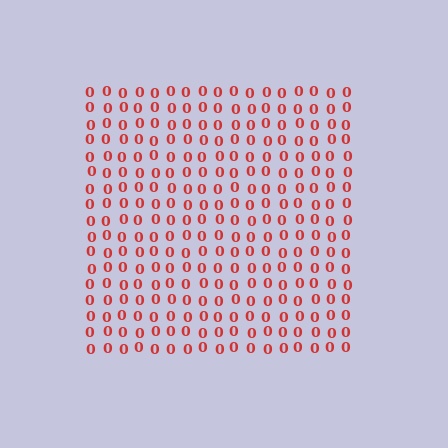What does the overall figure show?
The overall figure shows a square.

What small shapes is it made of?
It is made of small digit 0's.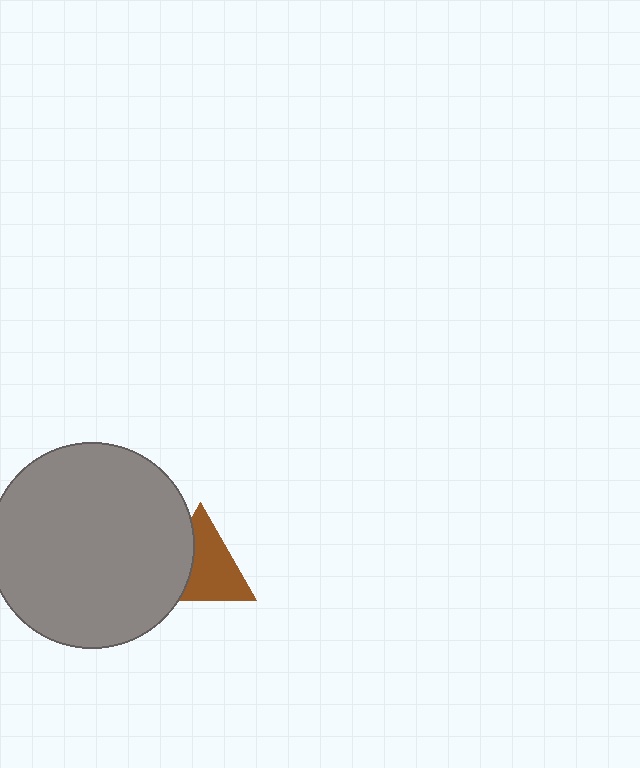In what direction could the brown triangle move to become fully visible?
The brown triangle could move right. That would shift it out from behind the gray circle entirely.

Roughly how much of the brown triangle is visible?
Most of it is visible (roughly 65%).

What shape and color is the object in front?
The object in front is a gray circle.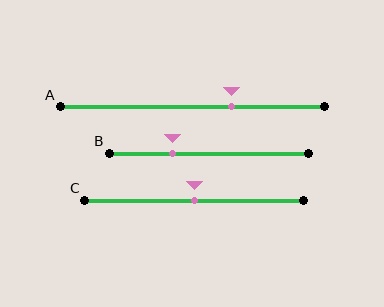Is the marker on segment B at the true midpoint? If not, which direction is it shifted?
No, the marker on segment B is shifted to the left by about 18% of the segment length.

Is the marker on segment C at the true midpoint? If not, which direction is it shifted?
Yes, the marker on segment C is at the true midpoint.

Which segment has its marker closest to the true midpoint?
Segment C has its marker closest to the true midpoint.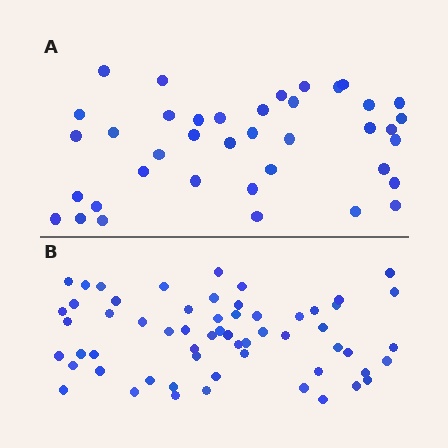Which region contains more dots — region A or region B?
Region B (the bottom region) has more dots.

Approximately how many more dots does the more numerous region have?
Region B has approximately 20 more dots than region A.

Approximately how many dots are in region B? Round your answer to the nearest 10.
About 60 dots. (The exact count is 59, which rounds to 60.)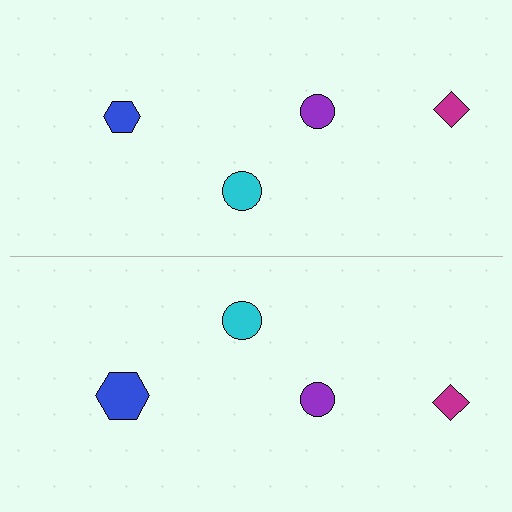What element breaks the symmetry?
The blue hexagon on the bottom side has a different size than its mirror counterpart.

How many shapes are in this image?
There are 8 shapes in this image.